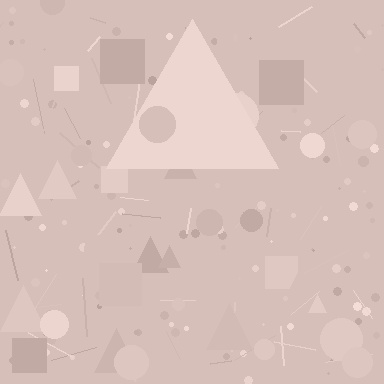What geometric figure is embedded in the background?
A triangle is embedded in the background.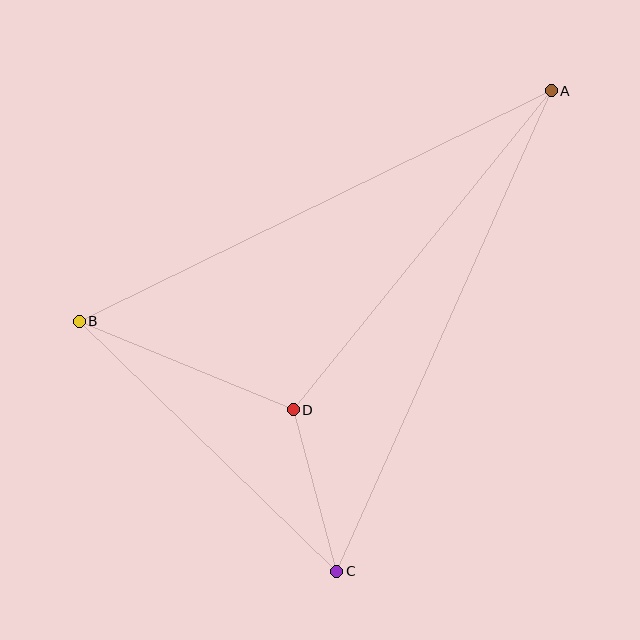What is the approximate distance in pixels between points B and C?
The distance between B and C is approximately 359 pixels.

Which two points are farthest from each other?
Points A and C are farthest from each other.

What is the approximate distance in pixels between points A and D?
The distance between A and D is approximately 410 pixels.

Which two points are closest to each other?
Points C and D are closest to each other.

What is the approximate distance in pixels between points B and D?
The distance between B and D is approximately 232 pixels.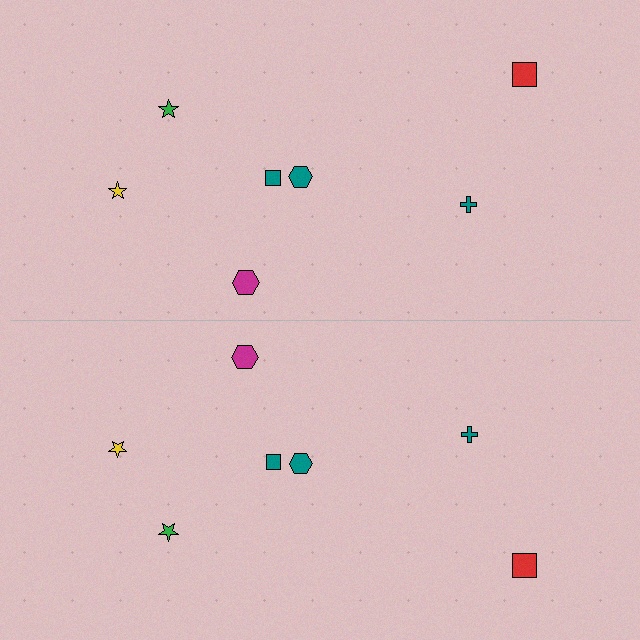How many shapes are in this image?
There are 14 shapes in this image.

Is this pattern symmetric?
Yes, this pattern has bilateral (reflection) symmetry.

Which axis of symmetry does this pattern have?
The pattern has a horizontal axis of symmetry running through the center of the image.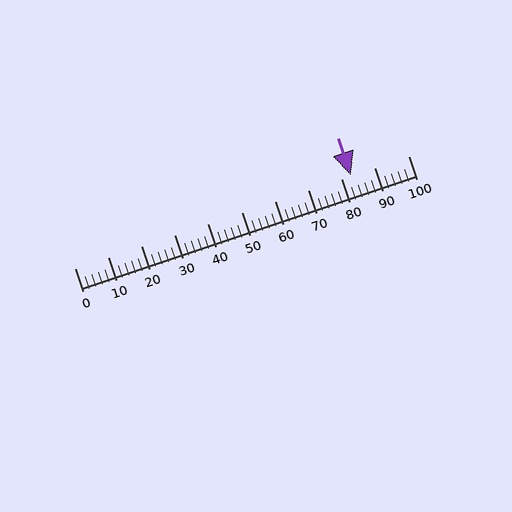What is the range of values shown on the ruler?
The ruler shows values from 0 to 100.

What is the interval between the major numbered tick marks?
The major tick marks are spaced 10 units apart.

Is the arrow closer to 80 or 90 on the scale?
The arrow is closer to 80.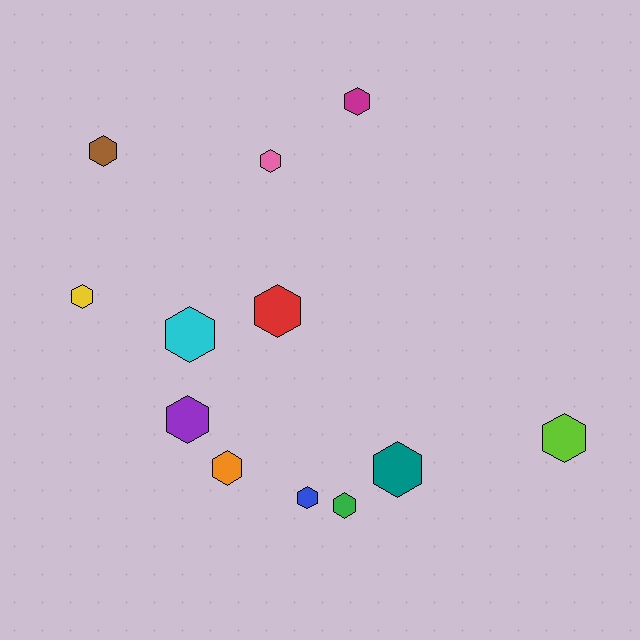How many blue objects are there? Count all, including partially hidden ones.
There is 1 blue object.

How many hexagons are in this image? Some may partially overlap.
There are 12 hexagons.